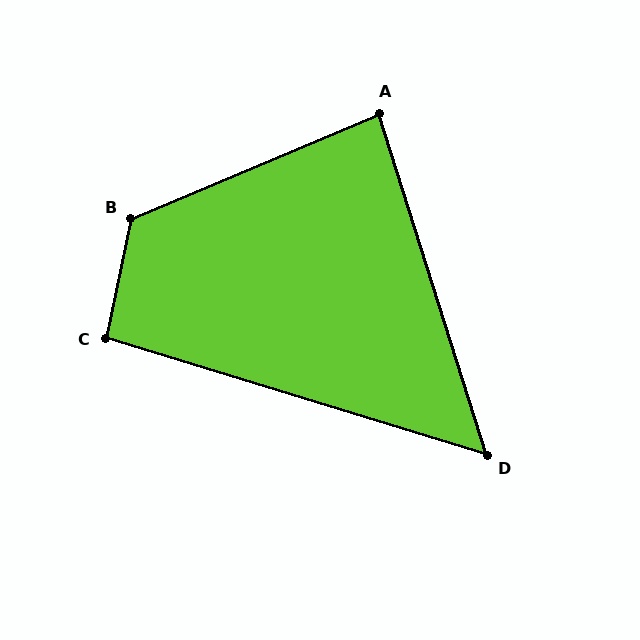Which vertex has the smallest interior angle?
D, at approximately 55 degrees.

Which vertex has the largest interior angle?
B, at approximately 125 degrees.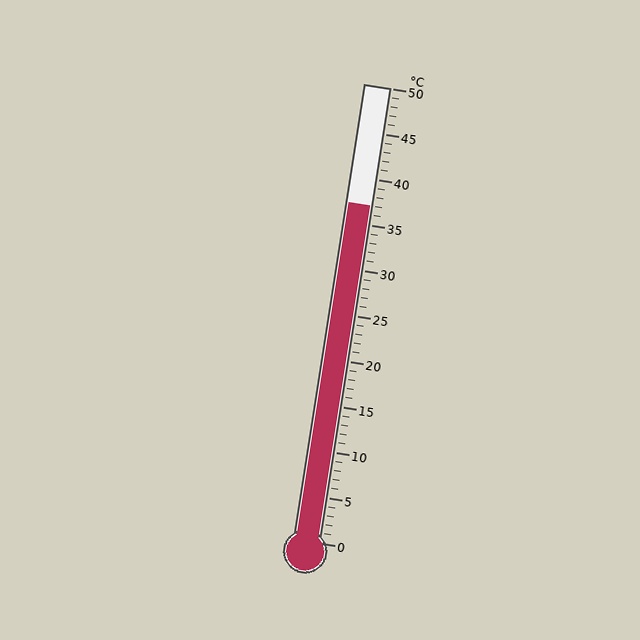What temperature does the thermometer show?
The thermometer shows approximately 37°C.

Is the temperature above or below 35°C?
The temperature is above 35°C.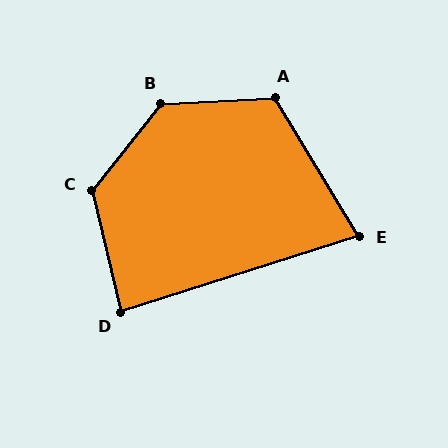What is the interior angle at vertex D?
Approximately 85 degrees (approximately right).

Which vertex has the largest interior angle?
B, at approximately 131 degrees.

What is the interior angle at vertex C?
Approximately 129 degrees (obtuse).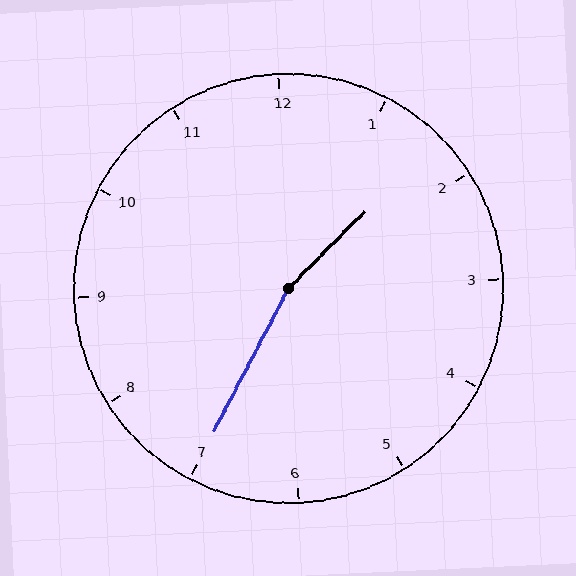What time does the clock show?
1:35.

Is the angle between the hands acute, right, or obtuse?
It is obtuse.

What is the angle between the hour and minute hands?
Approximately 162 degrees.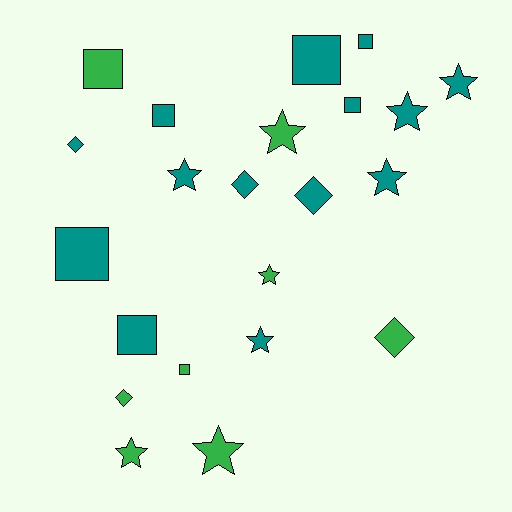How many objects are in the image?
There are 22 objects.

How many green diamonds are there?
There are 2 green diamonds.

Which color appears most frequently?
Teal, with 14 objects.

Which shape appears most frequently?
Star, with 9 objects.